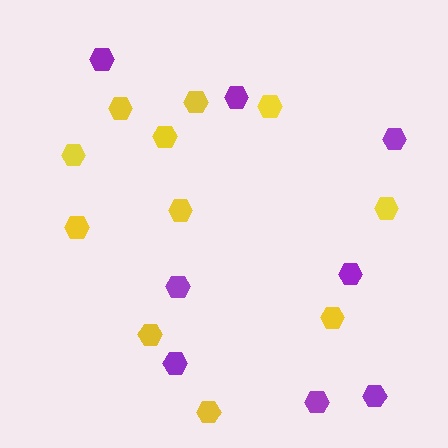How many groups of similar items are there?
There are 2 groups: one group of purple hexagons (8) and one group of yellow hexagons (11).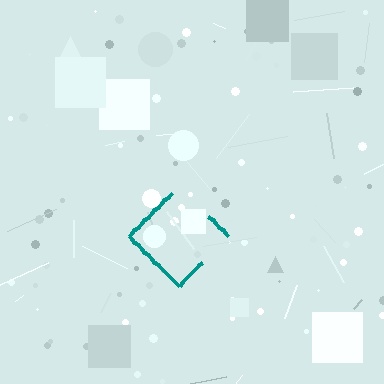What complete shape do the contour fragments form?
The contour fragments form a diamond.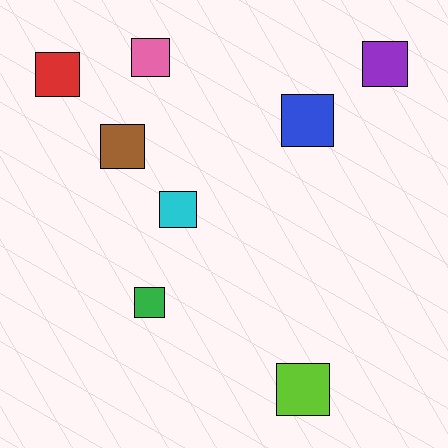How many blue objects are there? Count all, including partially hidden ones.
There is 1 blue object.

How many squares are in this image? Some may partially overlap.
There are 8 squares.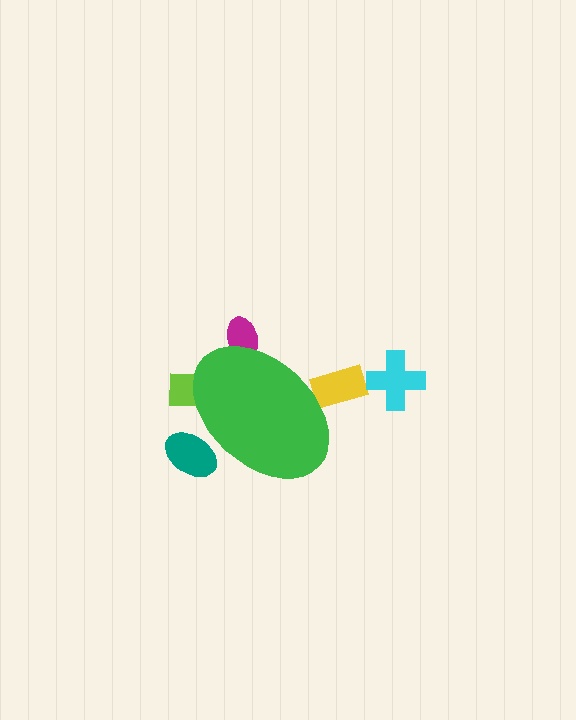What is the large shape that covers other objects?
A green ellipse.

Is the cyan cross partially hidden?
No, the cyan cross is fully visible.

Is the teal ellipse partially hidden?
Yes, the teal ellipse is partially hidden behind the green ellipse.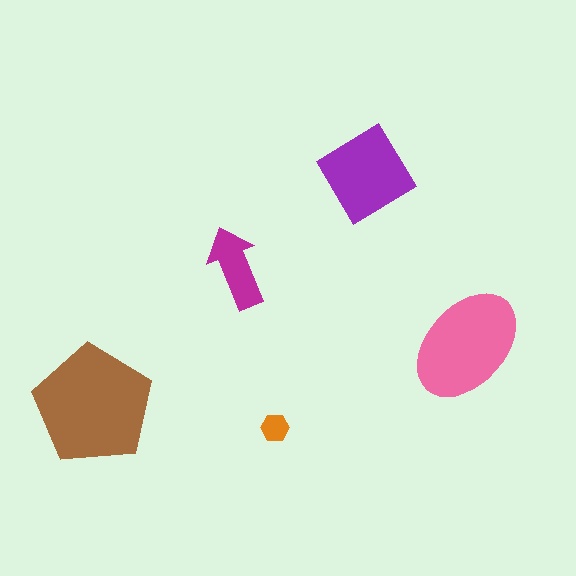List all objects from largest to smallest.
The brown pentagon, the pink ellipse, the purple diamond, the magenta arrow, the orange hexagon.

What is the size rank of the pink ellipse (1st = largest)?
2nd.